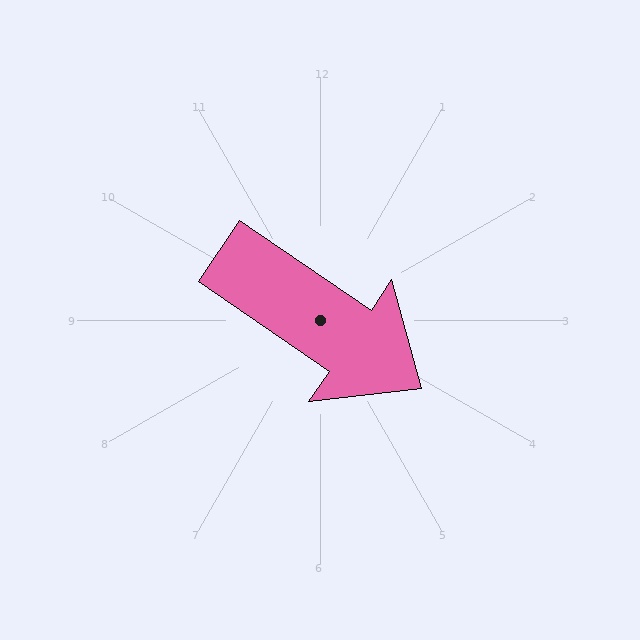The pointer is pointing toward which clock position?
Roughly 4 o'clock.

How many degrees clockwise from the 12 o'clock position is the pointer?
Approximately 124 degrees.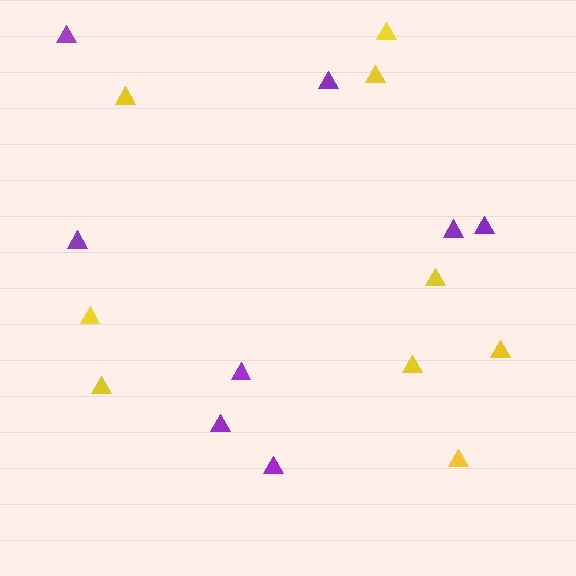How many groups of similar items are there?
There are 2 groups: one group of purple triangles (8) and one group of yellow triangles (9).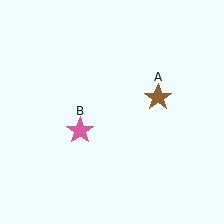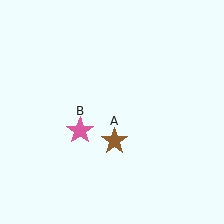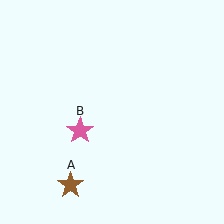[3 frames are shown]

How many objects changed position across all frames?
1 object changed position: brown star (object A).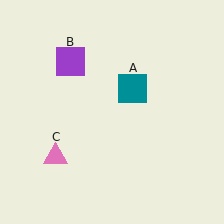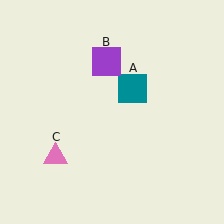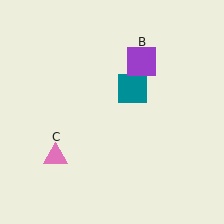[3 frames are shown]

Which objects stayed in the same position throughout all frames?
Teal square (object A) and pink triangle (object C) remained stationary.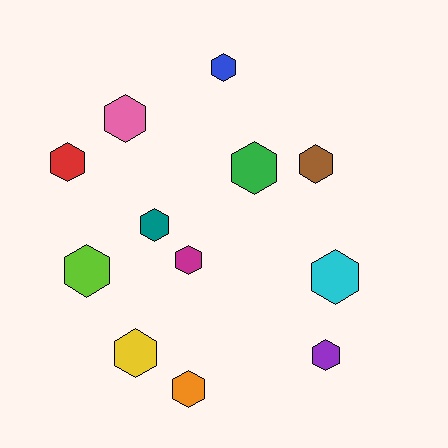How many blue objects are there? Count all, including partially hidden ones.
There is 1 blue object.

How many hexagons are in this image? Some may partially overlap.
There are 12 hexagons.